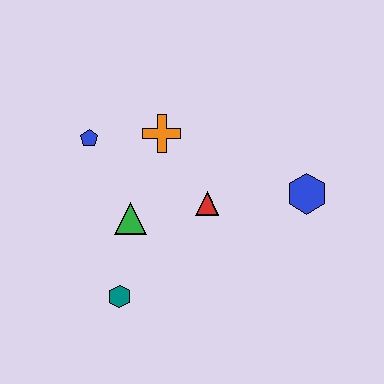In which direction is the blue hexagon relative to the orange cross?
The blue hexagon is to the right of the orange cross.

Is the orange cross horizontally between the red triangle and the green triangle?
Yes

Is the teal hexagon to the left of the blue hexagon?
Yes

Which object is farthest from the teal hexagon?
The blue hexagon is farthest from the teal hexagon.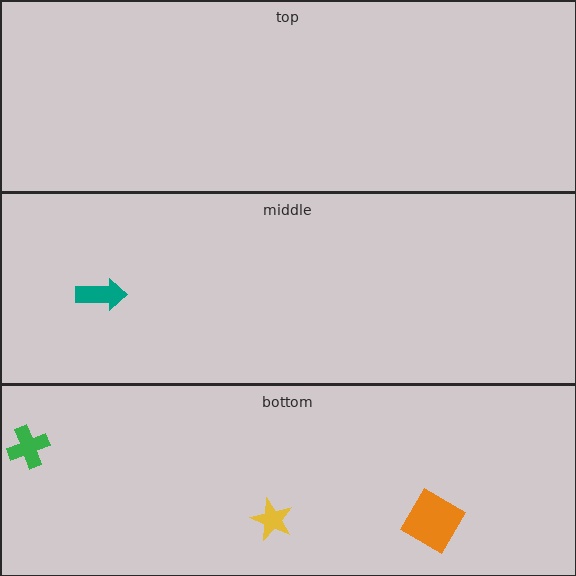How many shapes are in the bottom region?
3.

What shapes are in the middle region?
The teal arrow.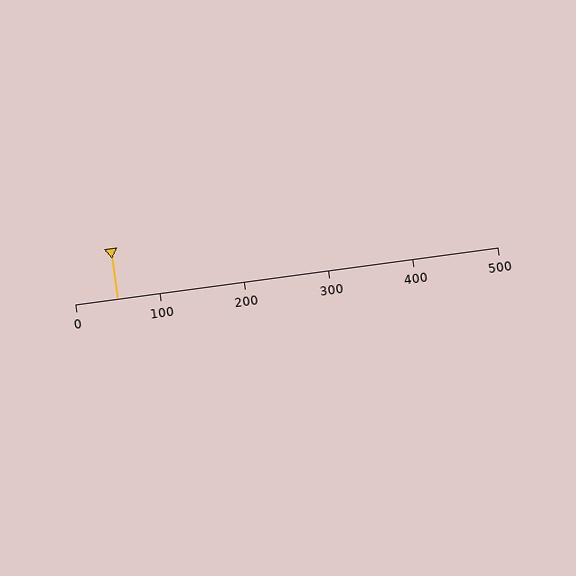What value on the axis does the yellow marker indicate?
The marker indicates approximately 50.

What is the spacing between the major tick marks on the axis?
The major ticks are spaced 100 apart.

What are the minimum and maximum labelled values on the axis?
The axis runs from 0 to 500.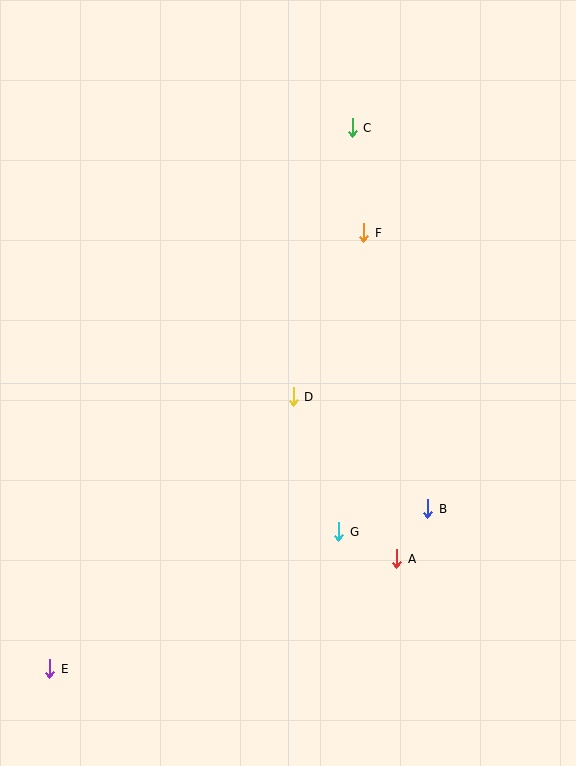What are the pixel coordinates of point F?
Point F is at (364, 233).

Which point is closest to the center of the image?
Point D at (293, 397) is closest to the center.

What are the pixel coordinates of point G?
Point G is at (339, 532).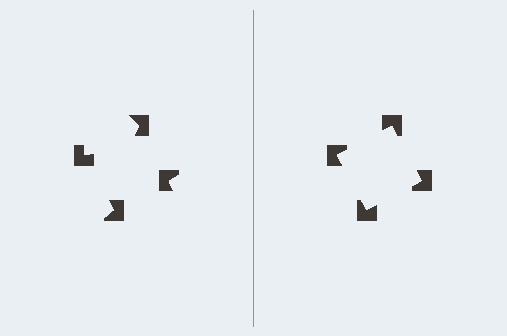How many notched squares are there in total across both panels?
8 — 4 on each side.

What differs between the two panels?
The notched squares are positioned identically on both sides; only the wedge orientations differ. On the right they align to a square; on the left they are misaligned.